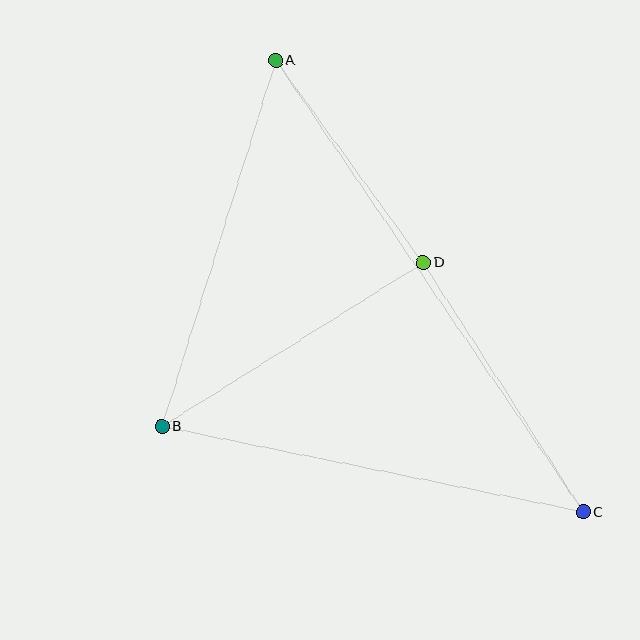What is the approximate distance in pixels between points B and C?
The distance between B and C is approximately 430 pixels.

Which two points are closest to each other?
Points A and D are closest to each other.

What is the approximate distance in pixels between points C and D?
The distance between C and D is approximately 296 pixels.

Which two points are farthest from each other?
Points A and C are farthest from each other.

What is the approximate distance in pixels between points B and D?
The distance between B and D is approximately 308 pixels.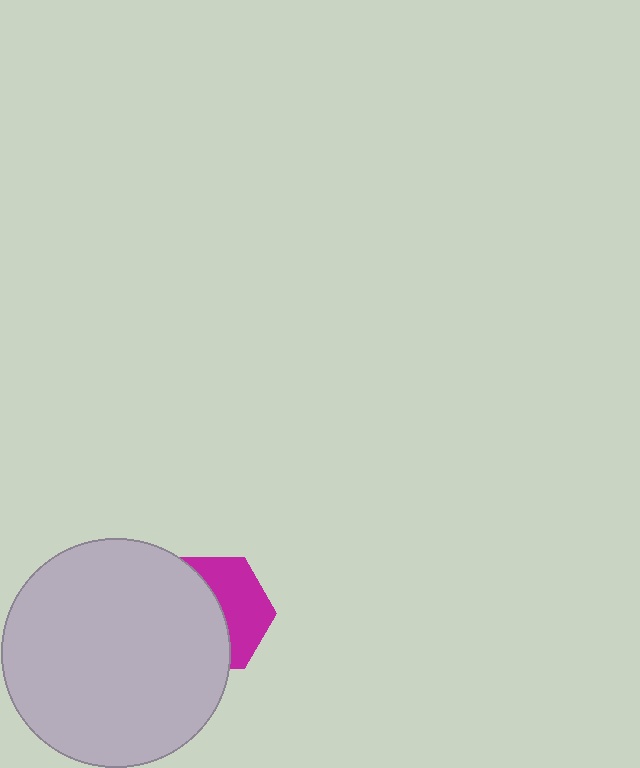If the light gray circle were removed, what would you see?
You would see the complete magenta hexagon.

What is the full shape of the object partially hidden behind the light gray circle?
The partially hidden object is a magenta hexagon.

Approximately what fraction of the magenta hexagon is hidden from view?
Roughly 56% of the magenta hexagon is hidden behind the light gray circle.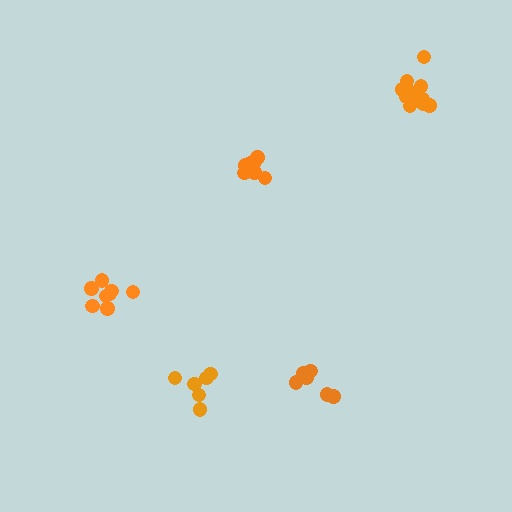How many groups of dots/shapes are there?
There are 5 groups.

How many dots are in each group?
Group 1: 7 dots, Group 2: 11 dots, Group 3: 8 dots, Group 4: 6 dots, Group 5: 6 dots (38 total).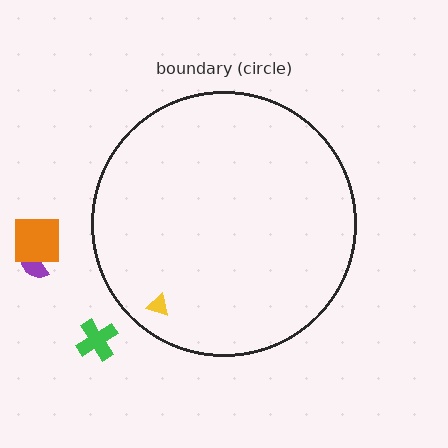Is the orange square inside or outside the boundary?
Outside.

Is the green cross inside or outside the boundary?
Outside.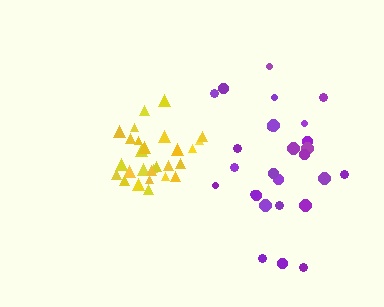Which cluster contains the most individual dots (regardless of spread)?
Yellow (28).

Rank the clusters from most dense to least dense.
yellow, purple.